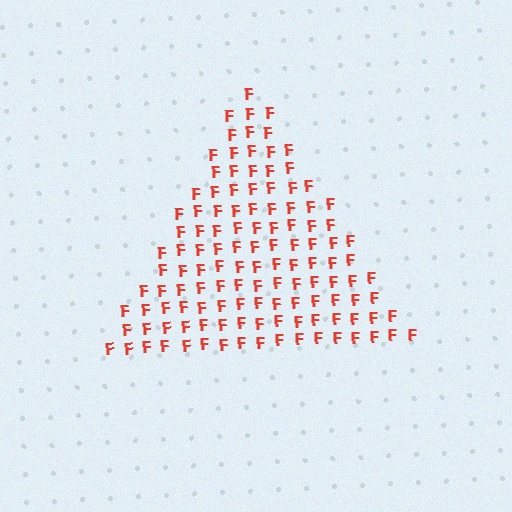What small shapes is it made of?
It is made of small letter F's.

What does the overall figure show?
The overall figure shows a triangle.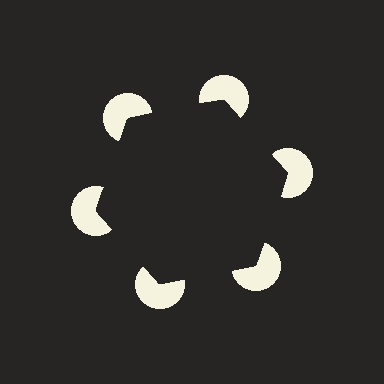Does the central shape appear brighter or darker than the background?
It typically appears slightly darker than the background, even though no actual brightness change is drawn.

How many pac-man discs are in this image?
There are 6 — one at each vertex of the illusory hexagon.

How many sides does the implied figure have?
6 sides.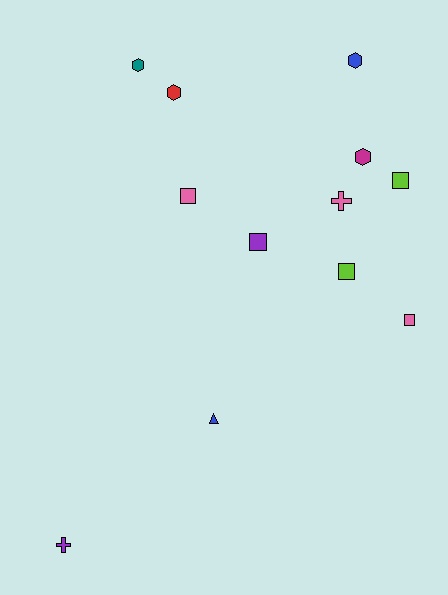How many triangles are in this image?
There is 1 triangle.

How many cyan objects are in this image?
There are no cyan objects.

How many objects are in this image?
There are 12 objects.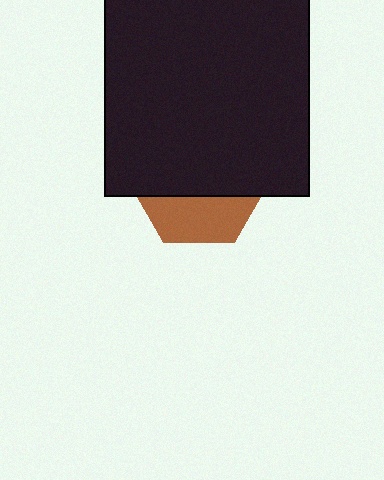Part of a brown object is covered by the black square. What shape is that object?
It is a hexagon.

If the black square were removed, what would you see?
You would see the complete brown hexagon.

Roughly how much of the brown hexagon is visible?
A small part of it is visible (roughly 34%).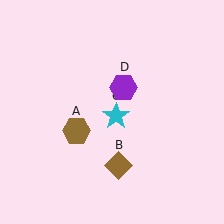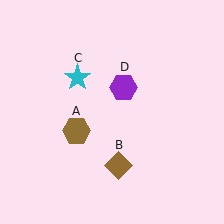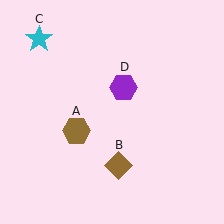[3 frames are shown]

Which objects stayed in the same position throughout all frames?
Brown hexagon (object A) and brown diamond (object B) and purple hexagon (object D) remained stationary.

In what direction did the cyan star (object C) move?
The cyan star (object C) moved up and to the left.